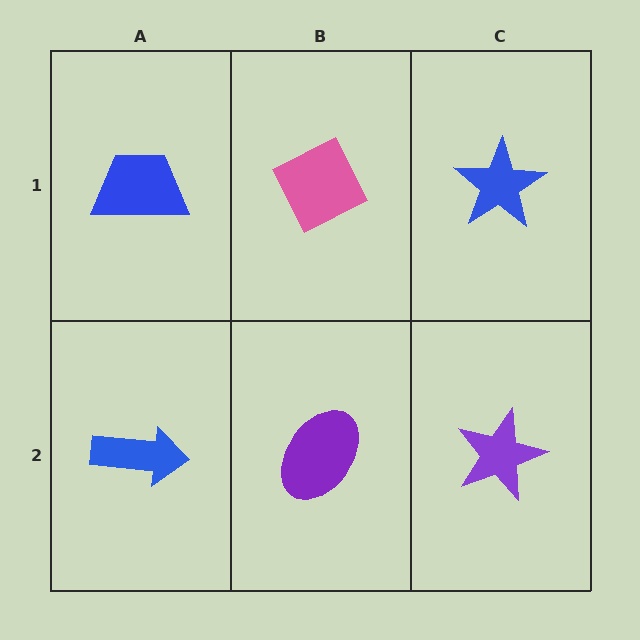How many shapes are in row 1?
3 shapes.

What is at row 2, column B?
A purple ellipse.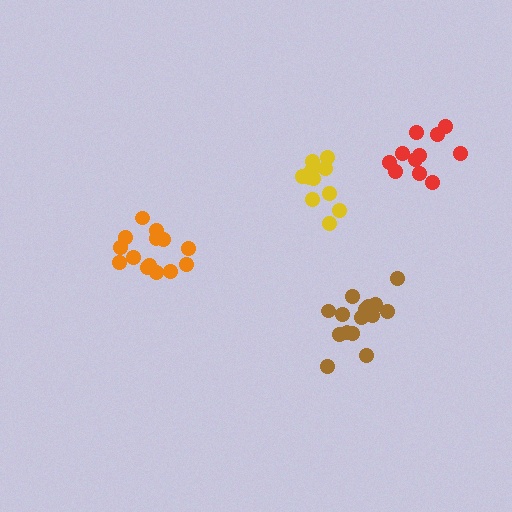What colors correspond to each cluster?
The clusters are colored: yellow, brown, orange, red.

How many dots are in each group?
Group 1: 11 dots, Group 2: 16 dots, Group 3: 14 dots, Group 4: 11 dots (52 total).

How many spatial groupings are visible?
There are 4 spatial groupings.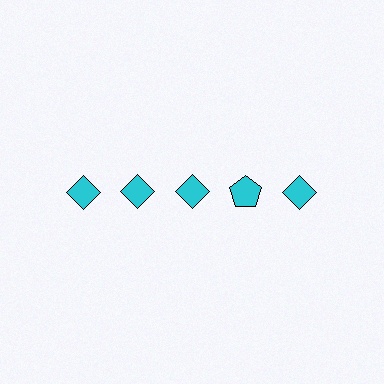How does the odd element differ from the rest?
It has a different shape: pentagon instead of diamond.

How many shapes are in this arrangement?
There are 5 shapes arranged in a grid pattern.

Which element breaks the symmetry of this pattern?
The cyan pentagon in the top row, second from right column breaks the symmetry. All other shapes are cyan diamonds.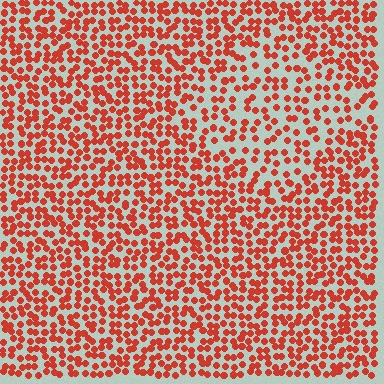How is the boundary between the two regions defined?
The boundary is defined by a change in element density (approximately 1.6x ratio). All elements are the same color, size, and shape.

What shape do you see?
I see a diamond.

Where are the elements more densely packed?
The elements are more densely packed outside the diamond boundary.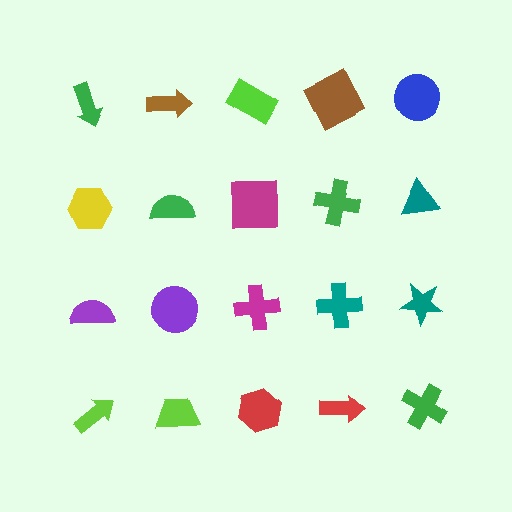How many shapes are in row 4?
5 shapes.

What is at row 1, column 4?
A brown square.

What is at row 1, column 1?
A green arrow.